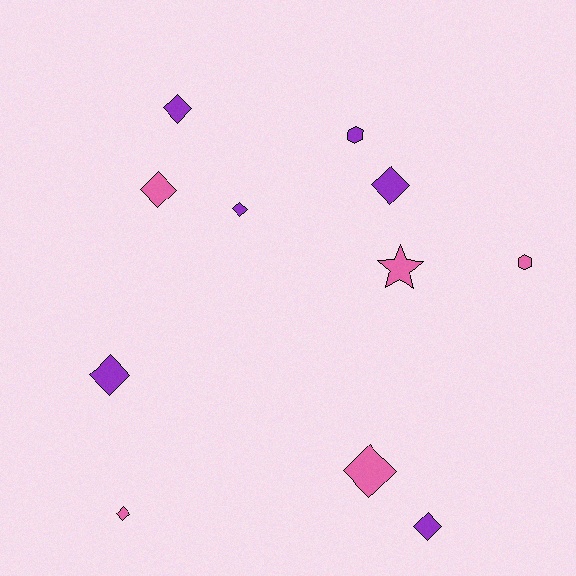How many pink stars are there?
There is 1 pink star.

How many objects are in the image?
There are 11 objects.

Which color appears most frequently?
Purple, with 6 objects.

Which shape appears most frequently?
Diamond, with 8 objects.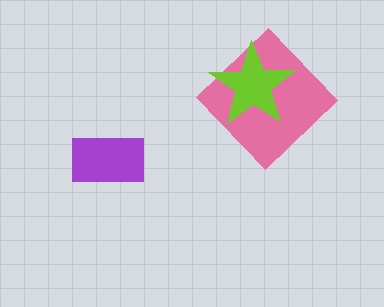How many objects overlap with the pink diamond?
1 object overlaps with the pink diamond.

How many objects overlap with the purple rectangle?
0 objects overlap with the purple rectangle.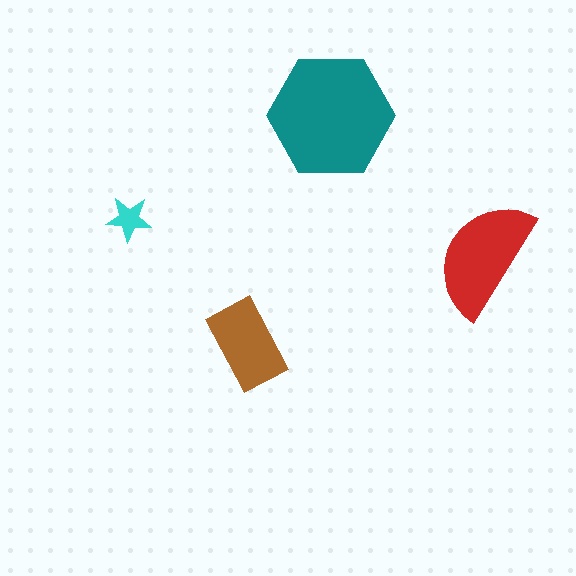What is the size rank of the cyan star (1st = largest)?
4th.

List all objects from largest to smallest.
The teal hexagon, the red semicircle, the brown rectangle, the cyan star.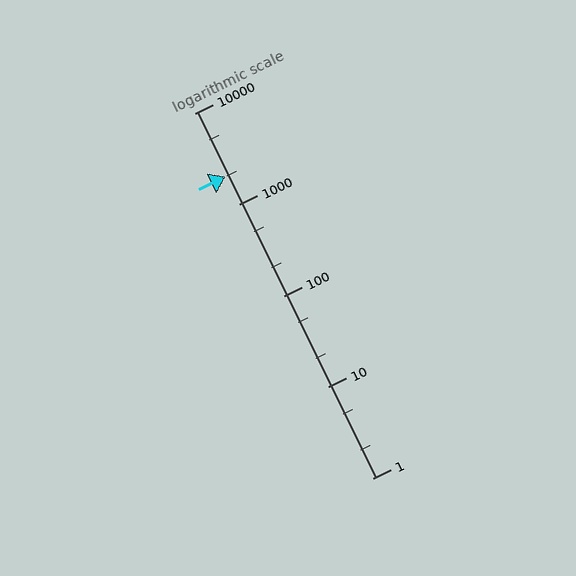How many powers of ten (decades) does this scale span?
The scale spans 4 decades, from 1 to 10000.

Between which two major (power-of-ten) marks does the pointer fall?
The pointer is between 1000 and 10000.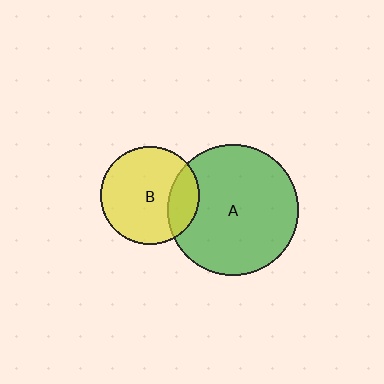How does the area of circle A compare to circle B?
Approximately 1.8 times.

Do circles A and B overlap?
Yes.